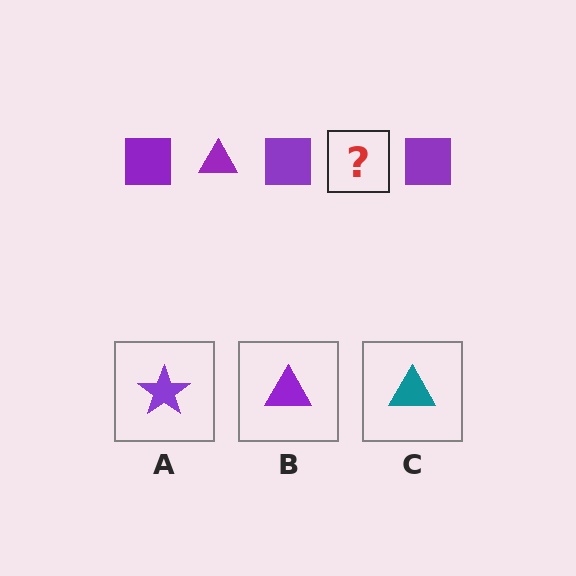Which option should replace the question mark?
Option B.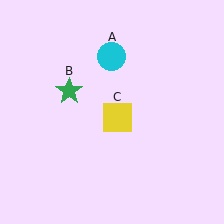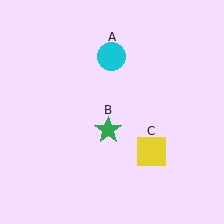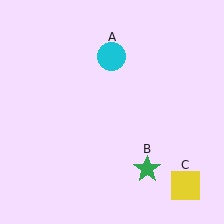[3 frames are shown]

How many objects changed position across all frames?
2 objects changed position: green star (object B), yellow square (object C).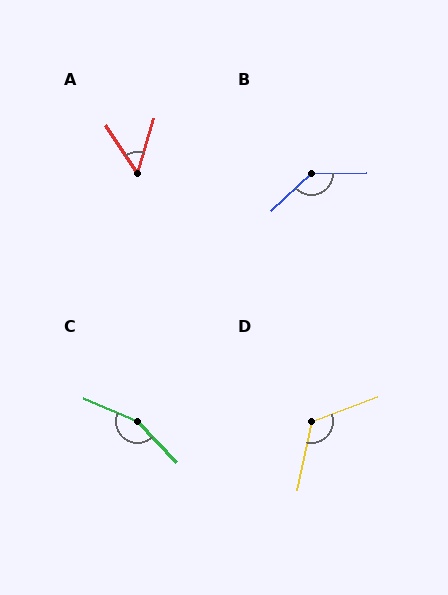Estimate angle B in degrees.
Approximately 138 degrees.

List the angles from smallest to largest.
A (50°), D (122°), B (138°), C (157°).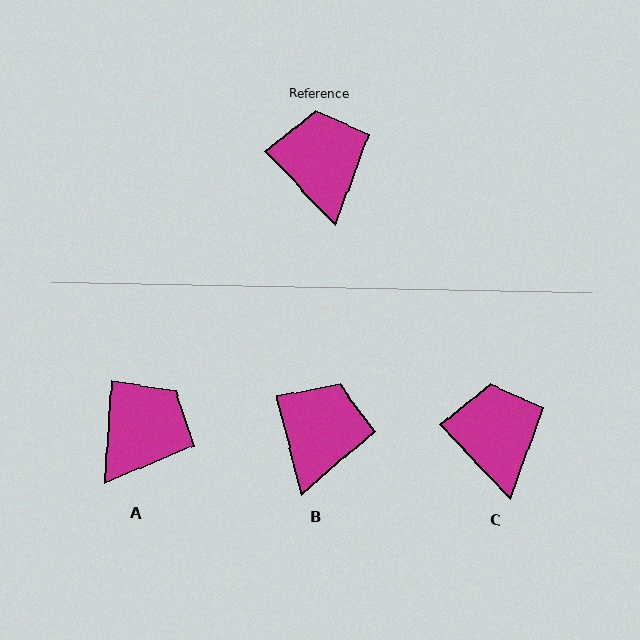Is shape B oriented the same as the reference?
No, it is off by about 29 degrees.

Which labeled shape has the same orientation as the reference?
C.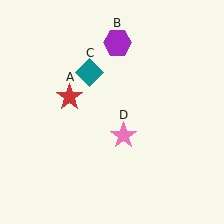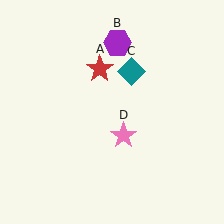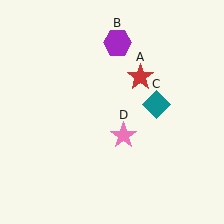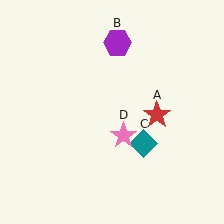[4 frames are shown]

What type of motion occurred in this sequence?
The red star (object A), teal diamond (object C) rotated clockwise around the center of the scene.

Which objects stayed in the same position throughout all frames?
Purple hexagon (object B) and pink star (object D) remained stationary.